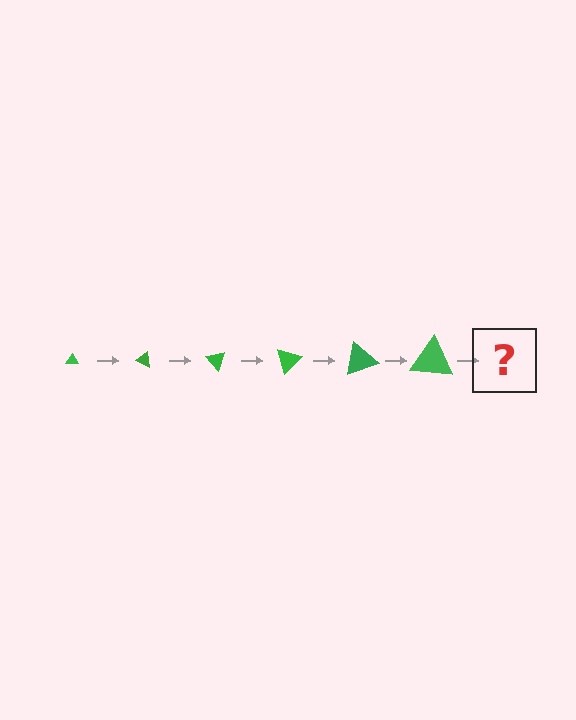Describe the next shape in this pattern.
It should be a triangle, larger than the previous one and rotated 150 degrees from the start.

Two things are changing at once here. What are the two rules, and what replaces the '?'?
The two rules are that the triangle grows larger each step and it rotates 25 degrees each step. The '?' should be a triangle, larger than the previous one and rotated 150 degrees from the start.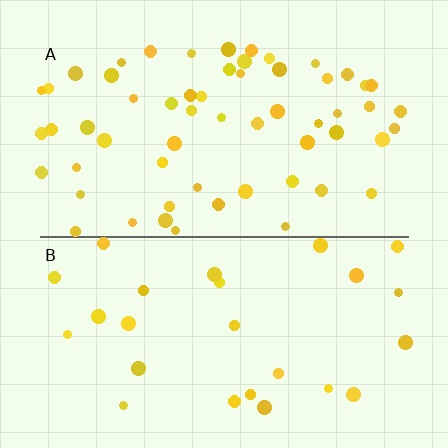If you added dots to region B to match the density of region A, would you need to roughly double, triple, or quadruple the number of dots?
Approximately double.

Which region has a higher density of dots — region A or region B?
A (the top).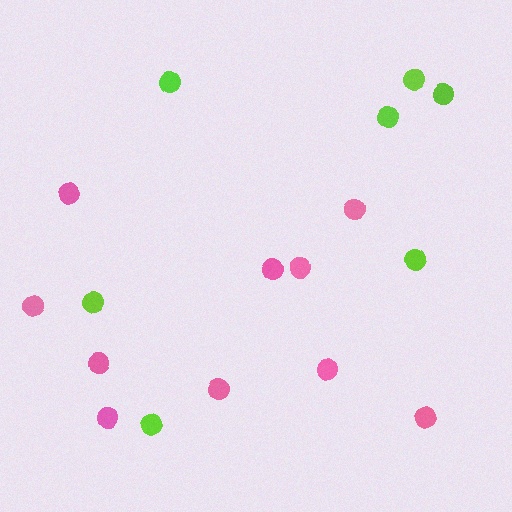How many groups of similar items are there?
There are 2 groups: one group of pink circles (10) and one group of lime circles (7).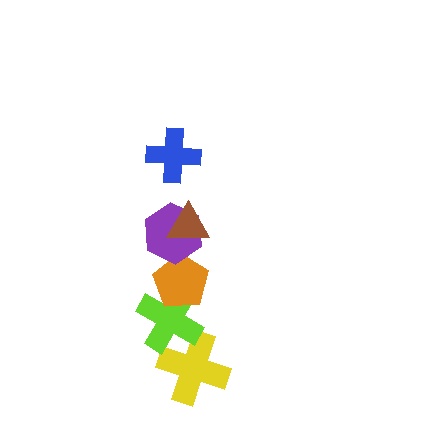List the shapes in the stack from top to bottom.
From top to bottom: the blue cross, the brown triangle, the purple hexagon, the orange pentagon, the lime cross, the yellow cross.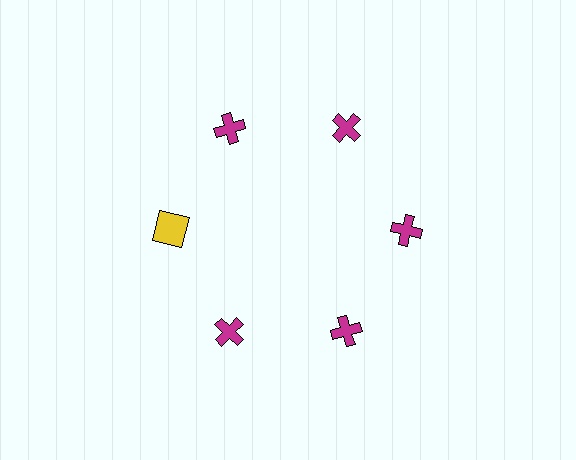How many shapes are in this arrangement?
There are 6 shapes arranged in a ring pattern.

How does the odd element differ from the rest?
It differs in both color (yellow instead of magenta) and shape (square instead of cross).